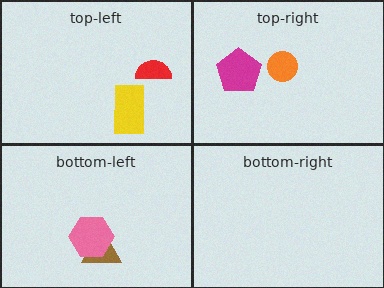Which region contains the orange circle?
The top-right region.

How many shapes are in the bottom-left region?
2.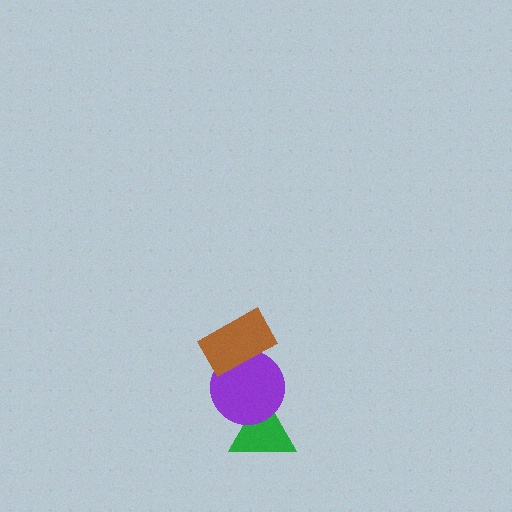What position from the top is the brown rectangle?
The brown rectangle is 1st from the top.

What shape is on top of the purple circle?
The brown rectangle is on top of the purple circle.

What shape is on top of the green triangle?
The purple circle is on top of the green triangle.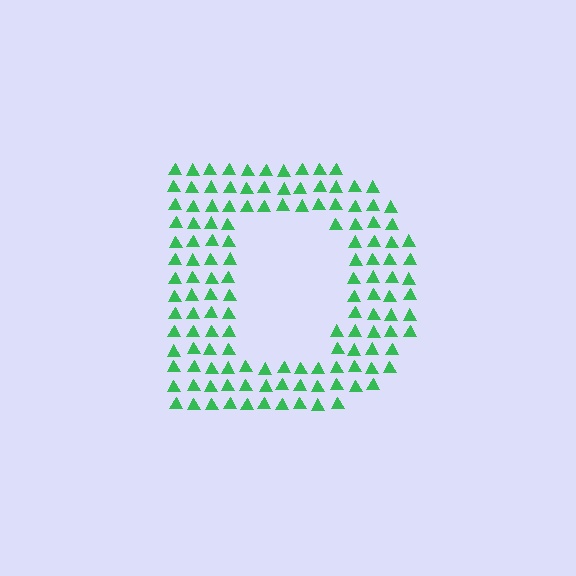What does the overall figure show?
The overall figure shows the letter D.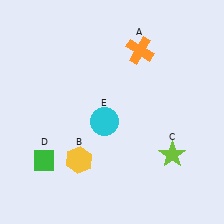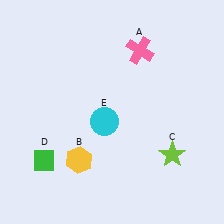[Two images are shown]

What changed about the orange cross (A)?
In Image 1, A is orange. In Image 2, it changed to pink.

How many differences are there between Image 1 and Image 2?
There is 1 difference between the two images.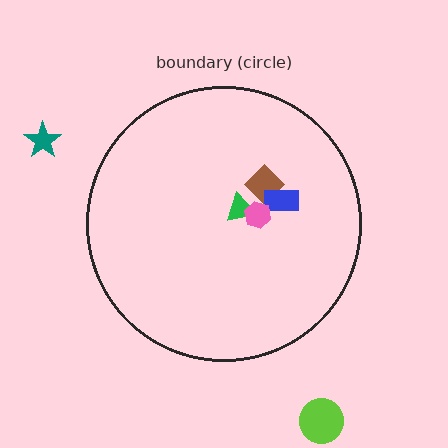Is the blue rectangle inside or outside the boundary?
Inside.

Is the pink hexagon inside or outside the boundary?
Inside.